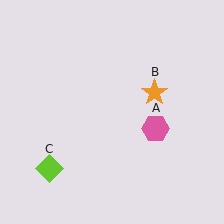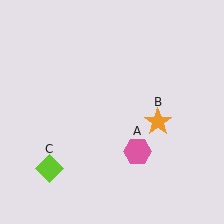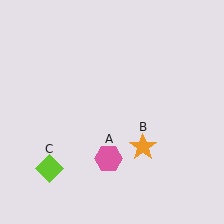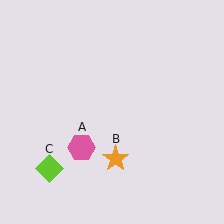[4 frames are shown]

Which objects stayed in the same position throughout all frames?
Lime diamond (object C) remained stationary.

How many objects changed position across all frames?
2 objects changed position: pink hexagon (object A), orange star (object B).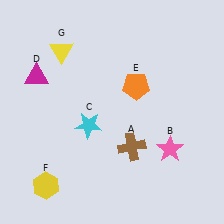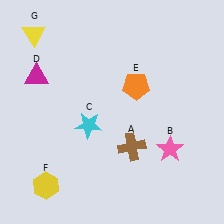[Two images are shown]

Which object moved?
The yellow triangle (G) moved left.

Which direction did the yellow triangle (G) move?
The yellow triangle (G) moved left.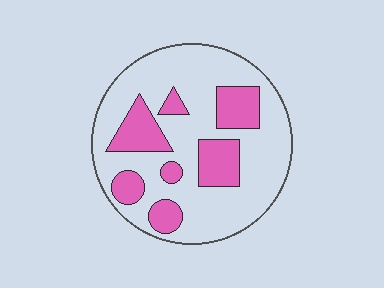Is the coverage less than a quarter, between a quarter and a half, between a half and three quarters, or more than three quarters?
Between a quarter and a half.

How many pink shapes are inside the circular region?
7.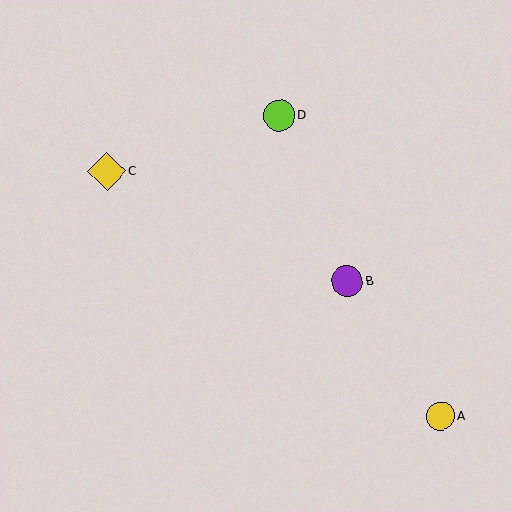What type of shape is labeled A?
Shape A is a yellow circle.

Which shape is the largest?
The yellow diamond (labeled C) is the largest.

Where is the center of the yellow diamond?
The center of the yellow diamond is at (107, 171).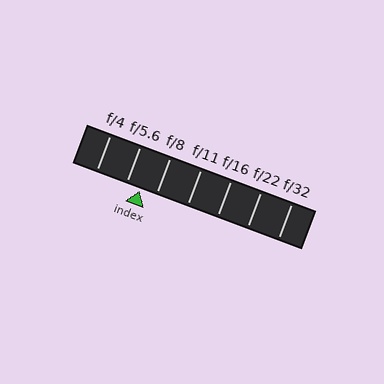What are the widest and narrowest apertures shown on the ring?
The widest aperture shown is f/4 and the narrowest is f/32.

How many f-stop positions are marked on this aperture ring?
There are 7 f-stop positions marked.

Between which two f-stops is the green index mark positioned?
The index mark is between f/5.6 and f/8.